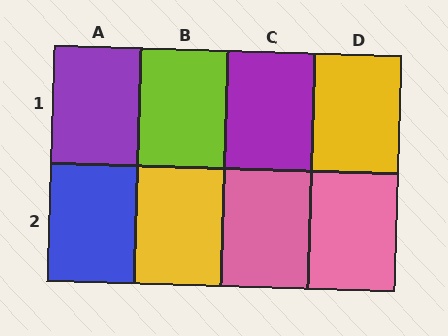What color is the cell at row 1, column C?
Purple.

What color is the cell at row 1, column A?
Purple.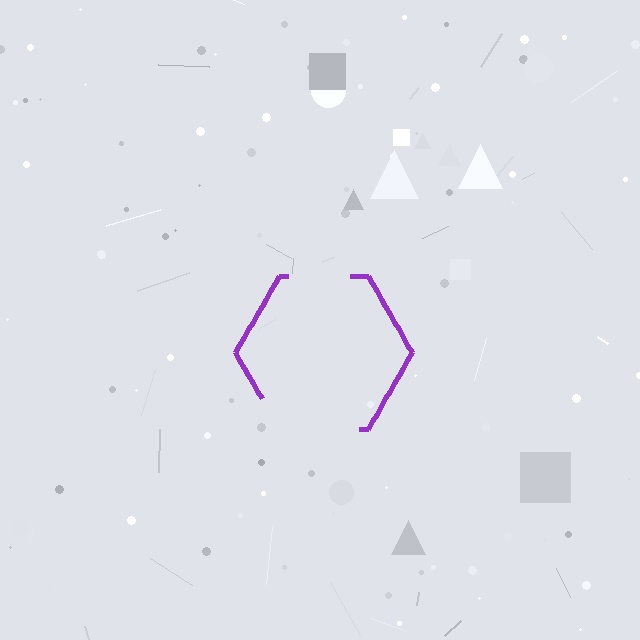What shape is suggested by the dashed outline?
The dashed outline suggests a hexagon.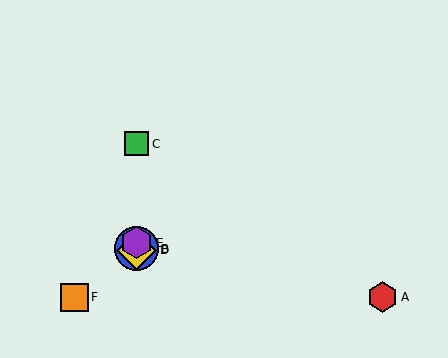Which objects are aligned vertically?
Objects B, C, D, E are aligned vertically.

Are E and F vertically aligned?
No, E is at x≈137 and F is at x≈74.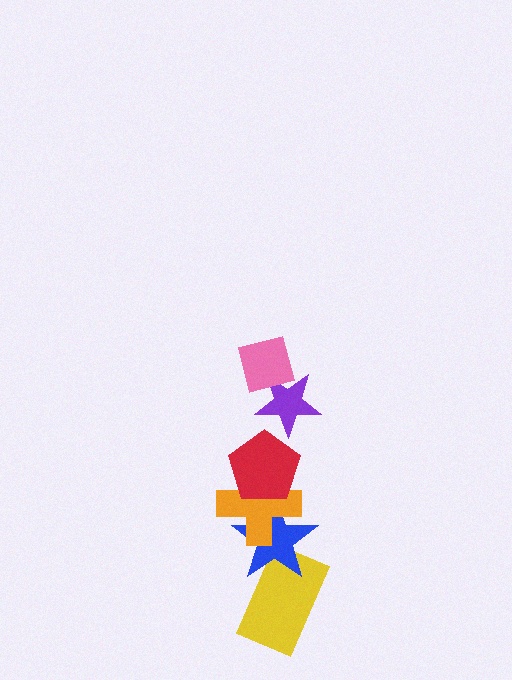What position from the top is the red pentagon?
The red pentagon is 3rd from the top.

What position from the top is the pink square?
The pink square is 1st from the top.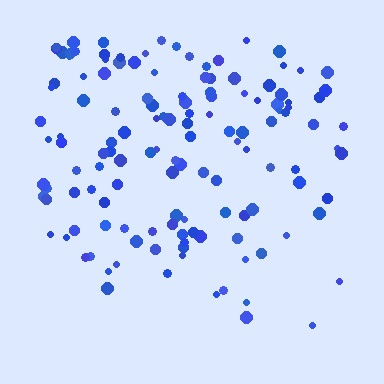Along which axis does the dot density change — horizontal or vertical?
Vertical.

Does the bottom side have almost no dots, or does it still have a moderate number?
Still a moderate number, just noticeably fewer than the top.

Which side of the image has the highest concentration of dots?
The top.